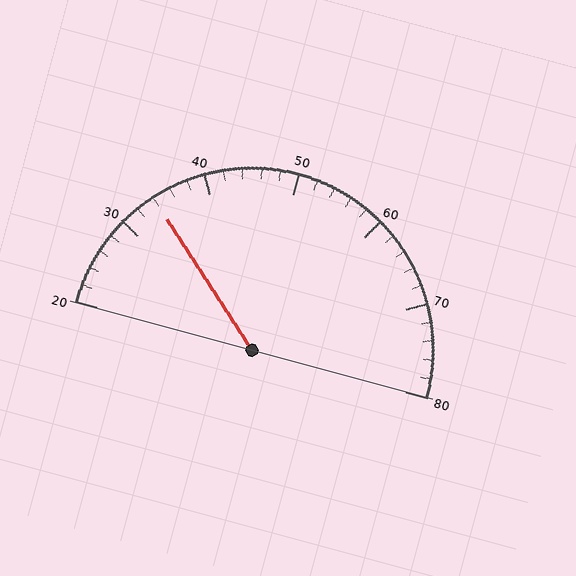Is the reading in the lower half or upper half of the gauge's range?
The reading is in the lower half of the range (20 to 80).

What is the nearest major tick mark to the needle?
The nearest major tick mark is 30.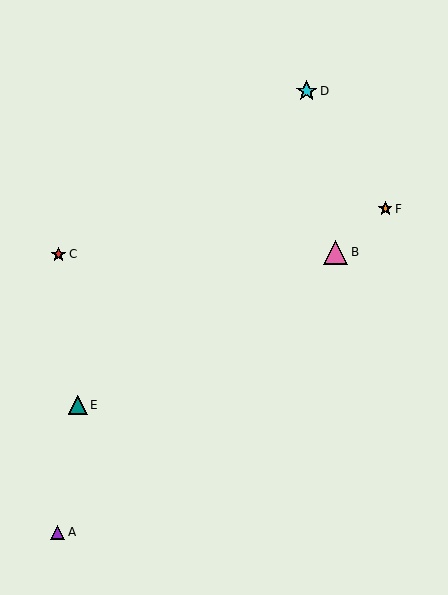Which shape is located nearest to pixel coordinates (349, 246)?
The pink triangle (labeled B) at (335, 252) is nearest to that location.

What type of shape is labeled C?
Shape C is a red star.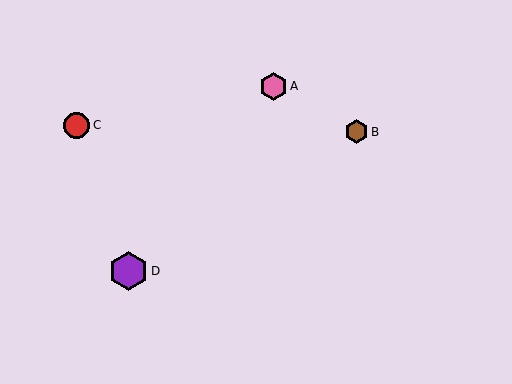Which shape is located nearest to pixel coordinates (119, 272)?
The purple hexagon (labeled D) at (128, 271) is nearest to that location.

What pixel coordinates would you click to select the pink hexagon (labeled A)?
Click at (273, 86) to select the pink hexagon A.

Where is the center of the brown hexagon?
The center of the brown hexagon is at (356, 132).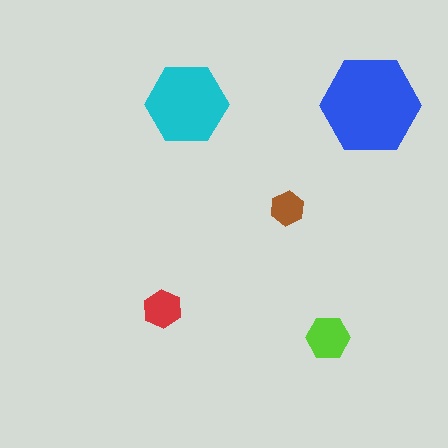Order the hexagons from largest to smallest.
the blue one, the cyan one, the lime one, the red one, the brown one.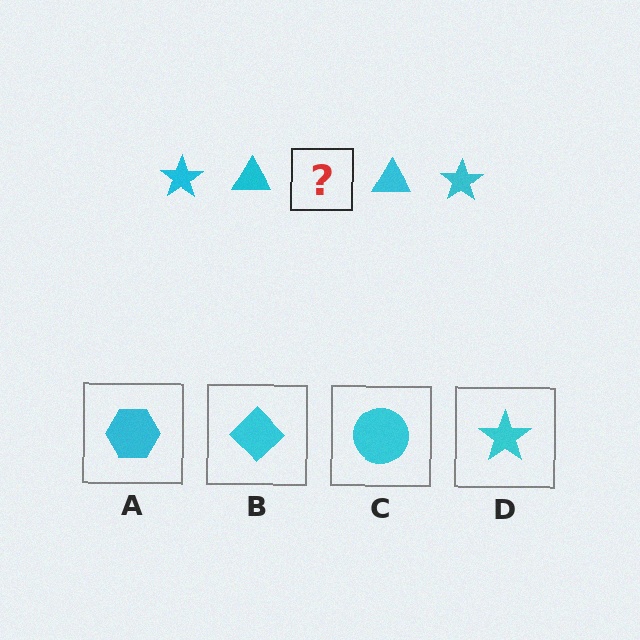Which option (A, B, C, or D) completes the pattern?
D.